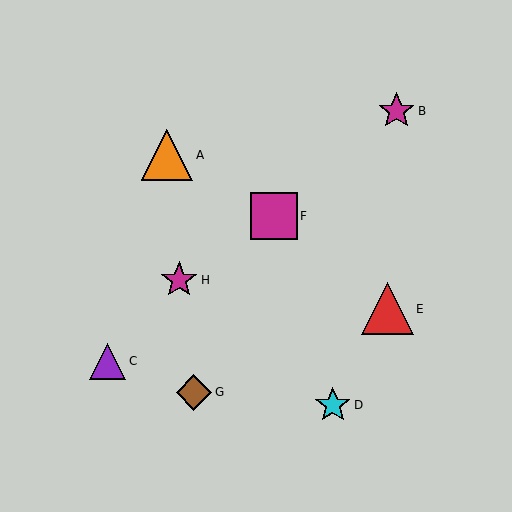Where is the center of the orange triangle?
The center of the orange triangle is at (167, 155).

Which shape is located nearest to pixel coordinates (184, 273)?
The magenta star (labeled H) at (179, 280) is nearest to that location.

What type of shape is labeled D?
Shape D is a cyan star.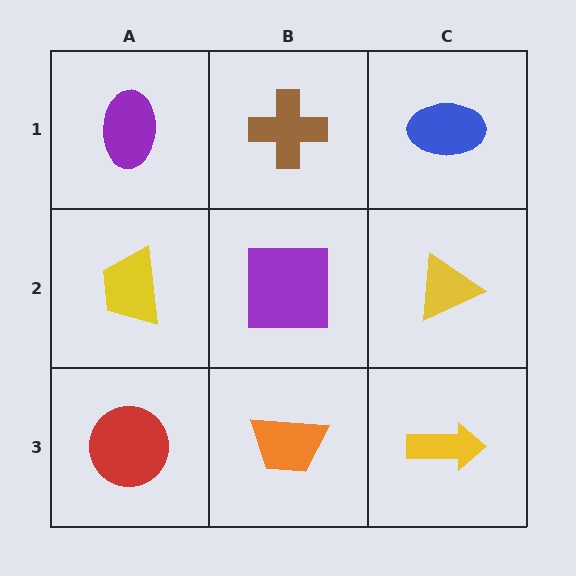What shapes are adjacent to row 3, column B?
A purple square (row 2, column B), a red circle (row 3, column A), a yellow arrow (row 3, column C).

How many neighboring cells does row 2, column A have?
3.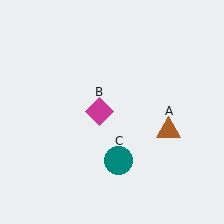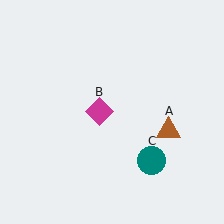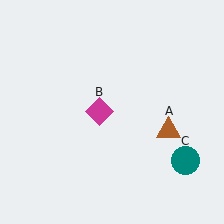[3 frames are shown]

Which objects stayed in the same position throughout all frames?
Brown triangle (object A) and magenta diamond (object B) remained stationary.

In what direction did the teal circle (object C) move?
The teal circle (object C) moved right.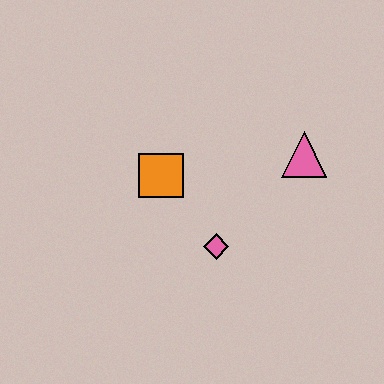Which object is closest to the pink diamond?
The orange square is closest to the pink diamond.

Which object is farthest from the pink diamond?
The pink triangle is farthest from the pink diamond.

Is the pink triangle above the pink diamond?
Yes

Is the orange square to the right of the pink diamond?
No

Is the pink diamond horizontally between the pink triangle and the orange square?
Yes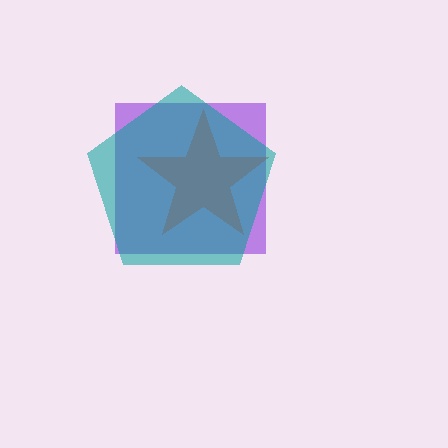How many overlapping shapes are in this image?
There are 3 overlapping shapes in the image.